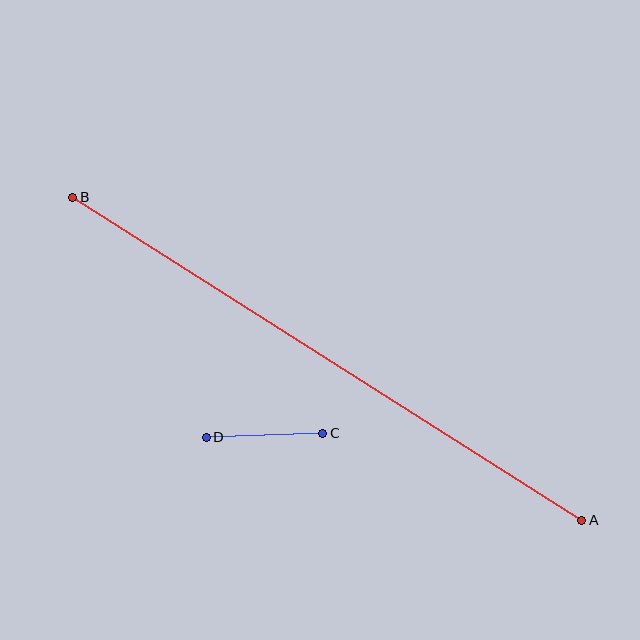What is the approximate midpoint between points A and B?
The midpoint is at approximately (327, 359) pixels.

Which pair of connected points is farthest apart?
Points A and B are farthest apart.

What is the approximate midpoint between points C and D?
The midpoint is at approximately (265, 435) pixels.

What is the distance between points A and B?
The distance is approximately 603 pixels.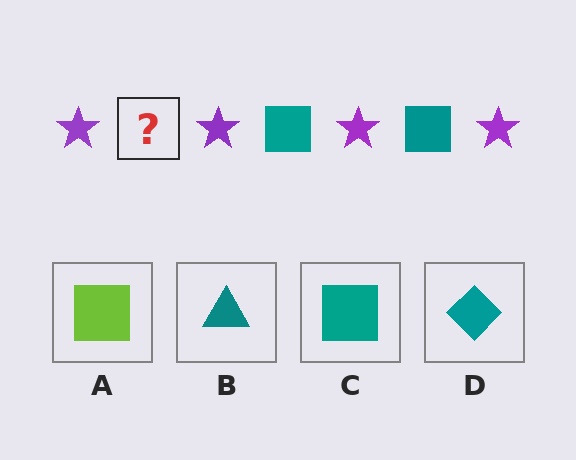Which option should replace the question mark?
Option C.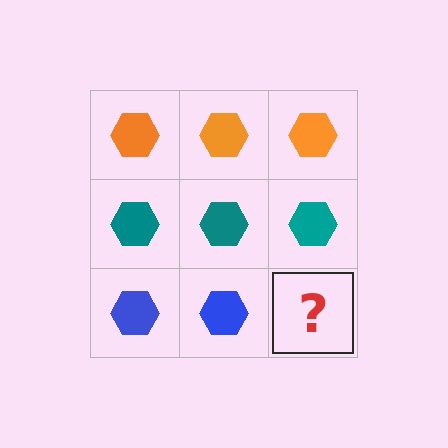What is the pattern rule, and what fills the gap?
The rule is that each row has a consistent color. The gap should be filled with a blue hexagon.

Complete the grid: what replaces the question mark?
The question mark should be replaced with a blue hexagon.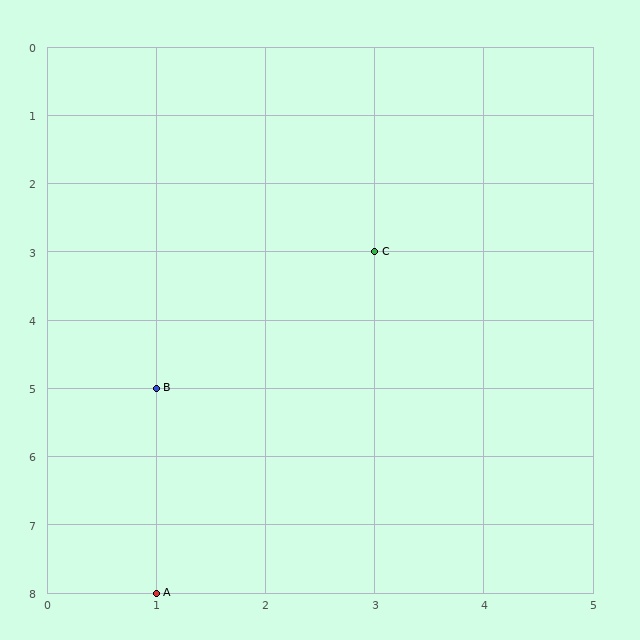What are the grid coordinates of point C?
Point C is at grid coordinates (3, 3).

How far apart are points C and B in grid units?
Points C and B are 2 columns and 2 rows apart (about 2.8 grid units diagonally).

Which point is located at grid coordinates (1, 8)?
Point A is at (1, 8).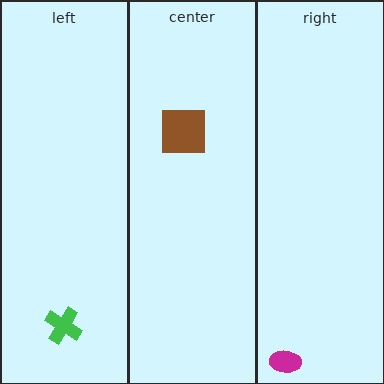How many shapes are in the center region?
1.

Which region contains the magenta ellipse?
The right region.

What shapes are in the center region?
The brown square.